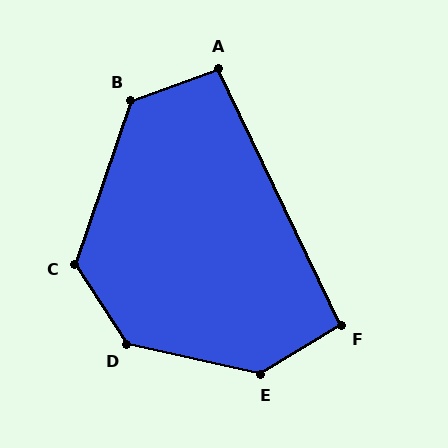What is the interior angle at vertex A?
Approximately 96 degrees (obtuse).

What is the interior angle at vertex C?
Approximately 128 degrees (obtuse).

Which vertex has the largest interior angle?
E, at approximately 136 degrees.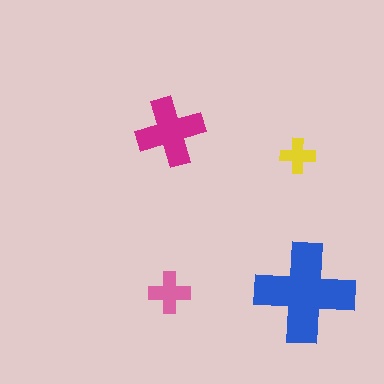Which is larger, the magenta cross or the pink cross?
The magenta one.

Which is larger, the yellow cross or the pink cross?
The pink one.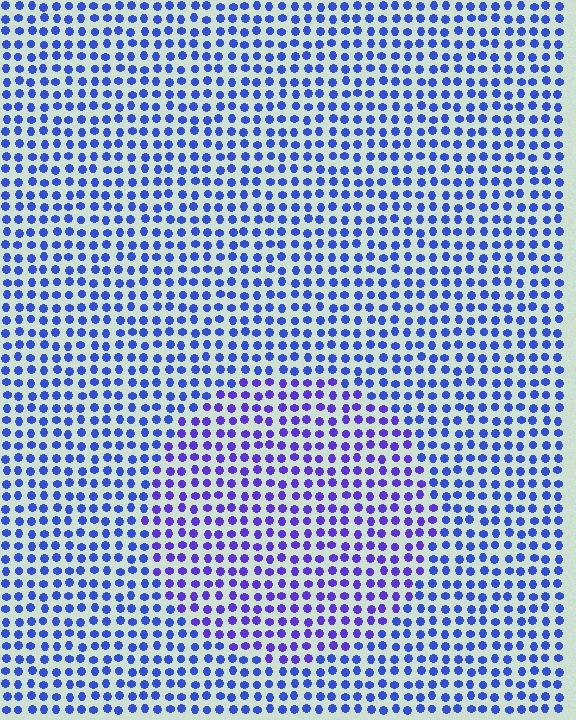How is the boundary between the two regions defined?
The boundary is defined purely by a slight shift in hue (about 27 degrees). Spacing, size, and orientation are identical on both sides.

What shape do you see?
I see a circle.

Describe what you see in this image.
The image is filled with small blue elements in a uniform arrangement. A circle-shaped region is visible where the elements are tinted to a slightly different hue, forming a subtle color boundary.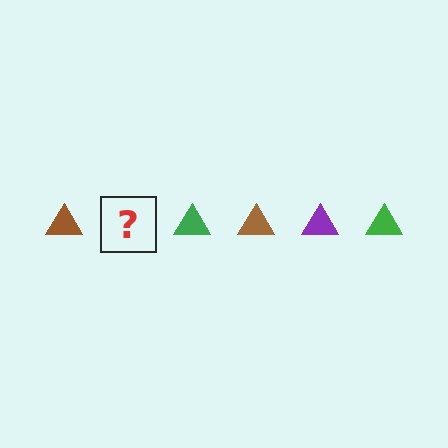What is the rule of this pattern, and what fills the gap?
The rule is that the pattern cycles through brown, purple, green triangles. The gap should be filled with a purple triangle.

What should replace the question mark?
The question mark should be replaced with a purple triangle.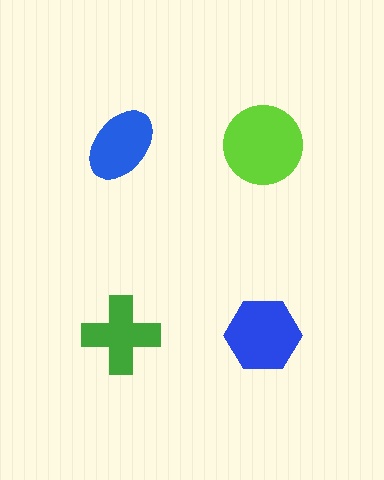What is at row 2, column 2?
A blue hexagon.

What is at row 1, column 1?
A blue ellipse.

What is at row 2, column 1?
A green cross.